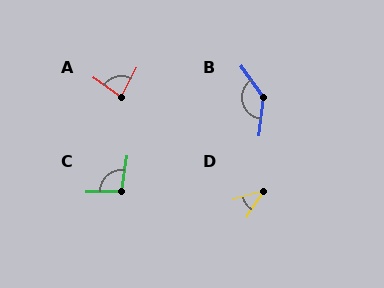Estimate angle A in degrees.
Approximately 83 degrees.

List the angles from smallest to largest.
D (41°), A (83°), C (99°), B (137°).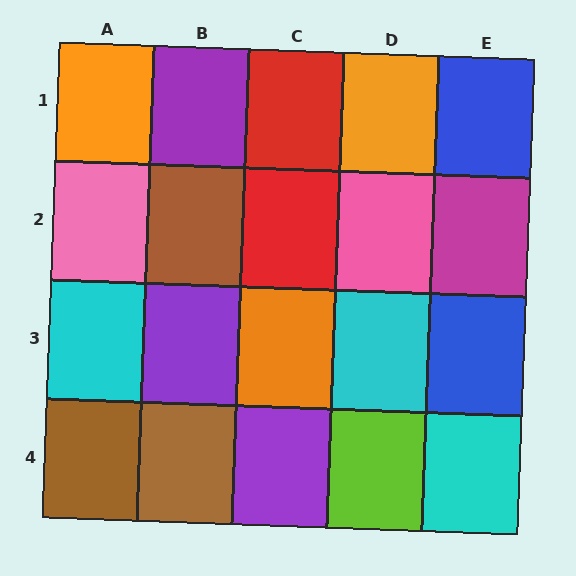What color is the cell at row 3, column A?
Cyan.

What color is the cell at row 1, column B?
Purple.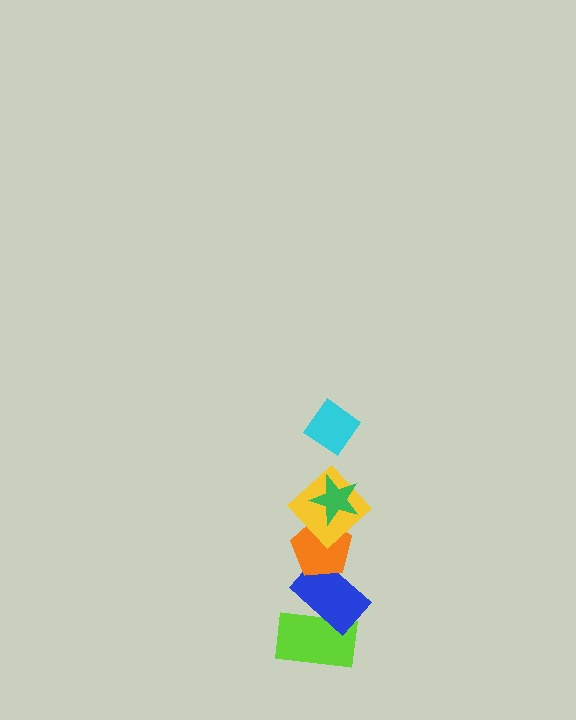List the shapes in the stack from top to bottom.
From top to bottom: the cyan diamond, the green star, the yellow diamond, the orange pentagon, the blue rectangle, the lime rectangle.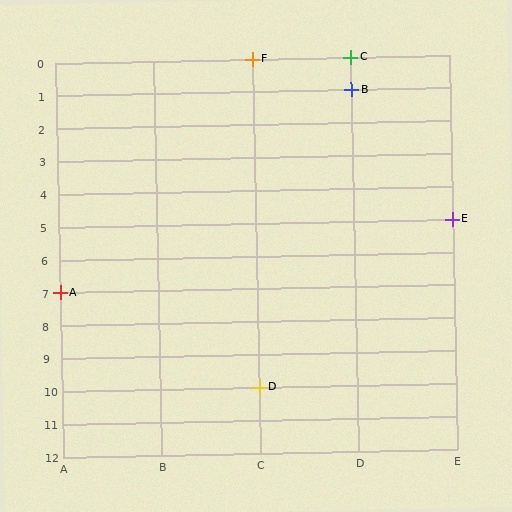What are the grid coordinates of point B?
Point B is at grid coordinates (D, 1).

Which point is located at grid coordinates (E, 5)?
Point E is at (E, 5).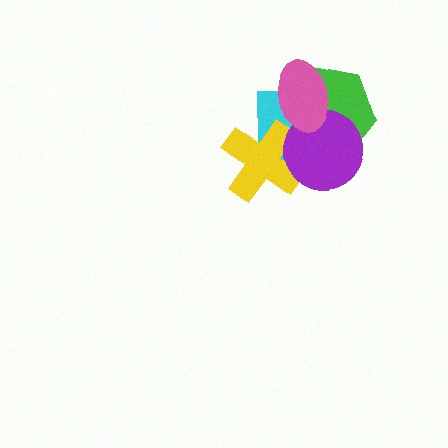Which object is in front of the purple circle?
The pink ellipse is in front of the purple circle.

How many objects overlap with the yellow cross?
3 objects overlap with the yellow cross.